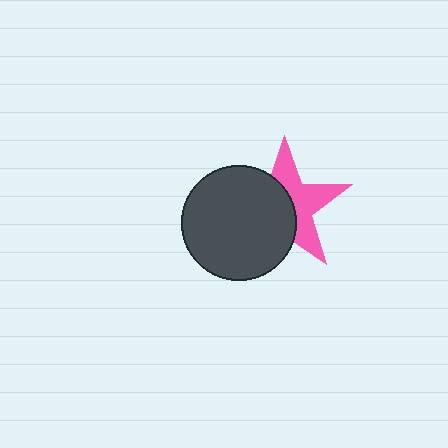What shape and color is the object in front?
The object in front is a dark gray circle.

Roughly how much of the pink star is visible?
About half of it is visible (roughly 48%).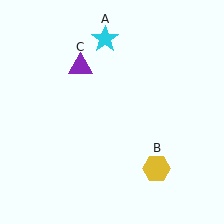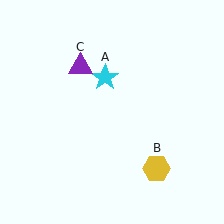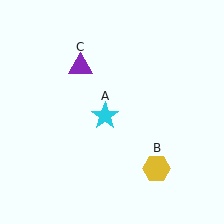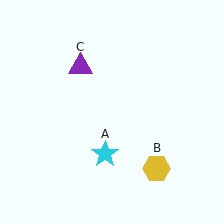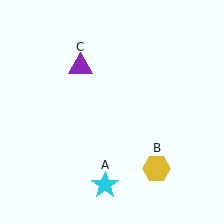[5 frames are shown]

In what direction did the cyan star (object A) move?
The cyan star (object A) moved down.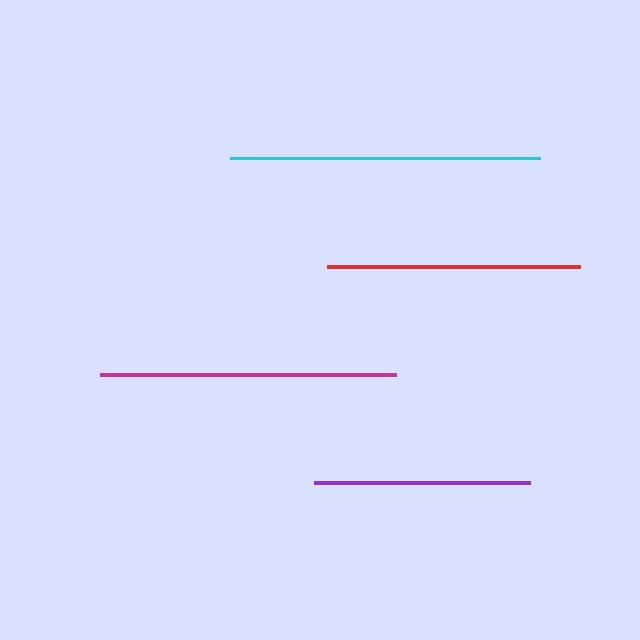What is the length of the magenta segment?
The magenta segment is approximately 296 pixels long.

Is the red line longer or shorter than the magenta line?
The magenta line is longer than the red line.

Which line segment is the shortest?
The purple line is the shortest at approximately 216 pixels.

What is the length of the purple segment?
The purple segment is approximately 216 pixels long.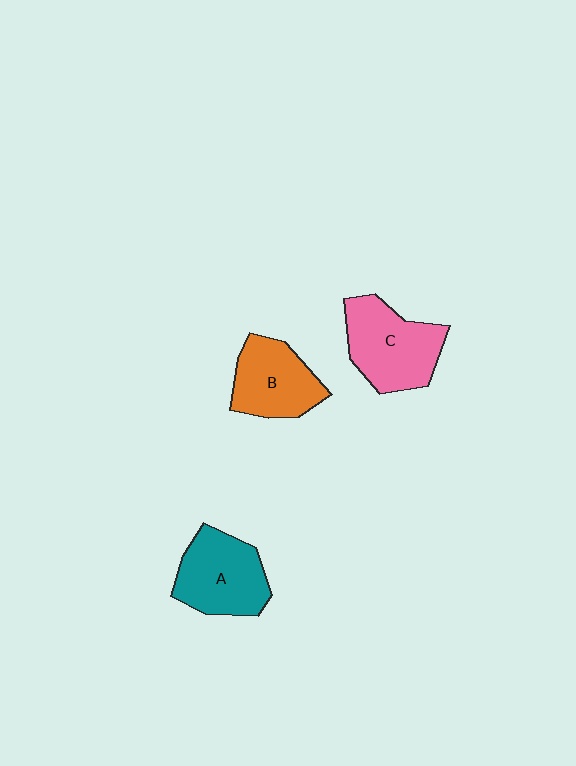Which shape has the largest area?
Shape C (pink).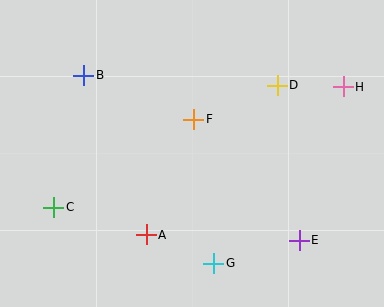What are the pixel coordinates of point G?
Point G is at (214, 263).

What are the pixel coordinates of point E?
Point E is at (299, 240).